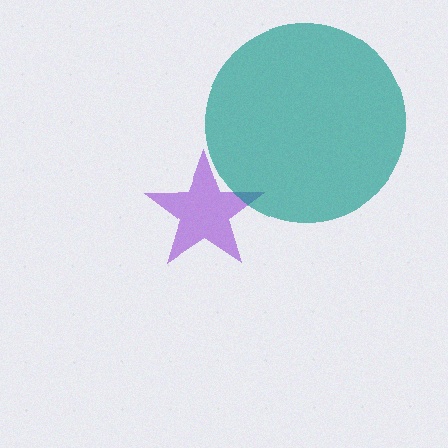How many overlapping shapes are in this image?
There are 2 overlapping shapes in the image.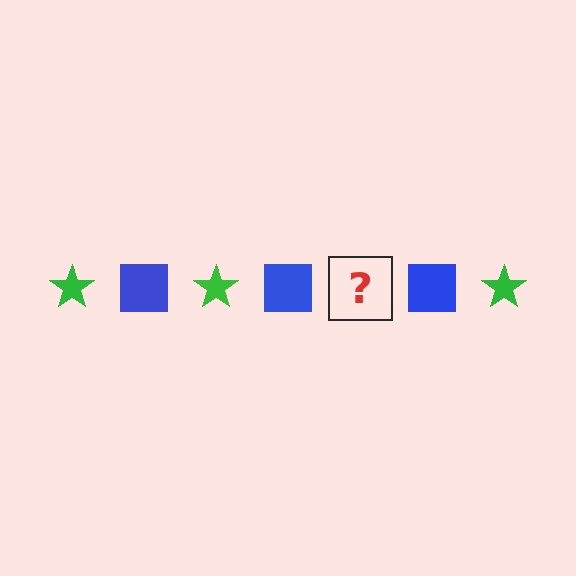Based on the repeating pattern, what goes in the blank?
The blank should be a green star.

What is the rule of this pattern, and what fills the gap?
The rule is that the pattern alternates between green star and blue square. The gap should be filled with a green star.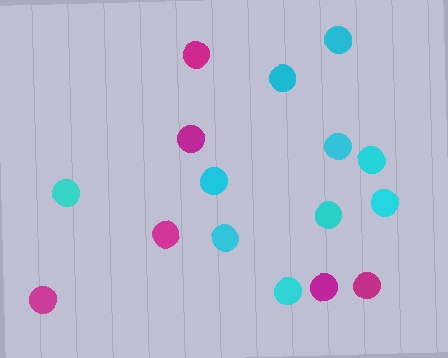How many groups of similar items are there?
There are 2 groups: one group of cyan circles (10) and one group of magenta circles (6).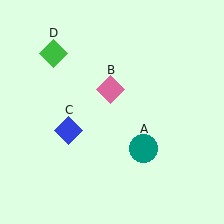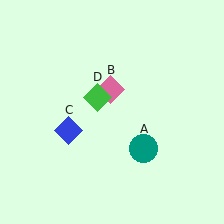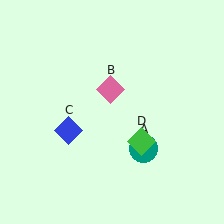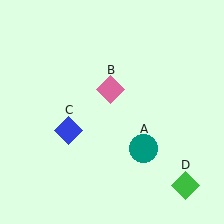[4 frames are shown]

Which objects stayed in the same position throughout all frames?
Teal circle (object A) and pink diamond (object B) and blue diamond (object C) remained stationary.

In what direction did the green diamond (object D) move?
The green diamond (object D) moved down and to the right.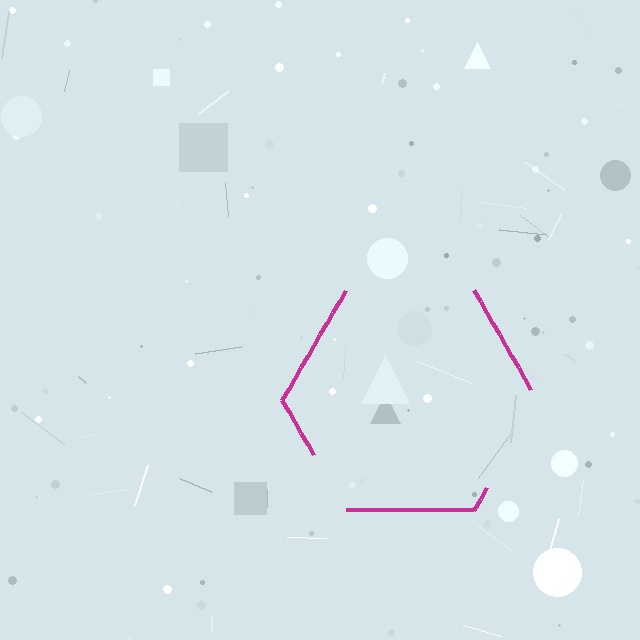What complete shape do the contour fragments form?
The contour fragments form a hexagon.